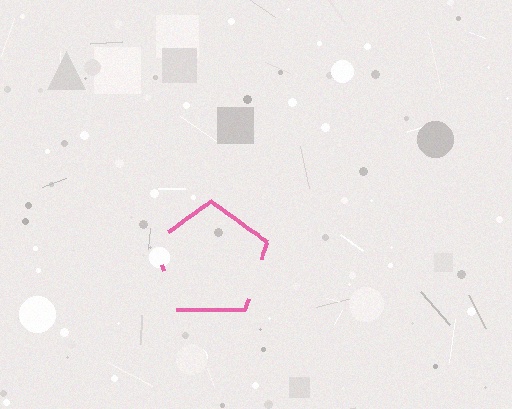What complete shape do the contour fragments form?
The contour fragments form a pentagon.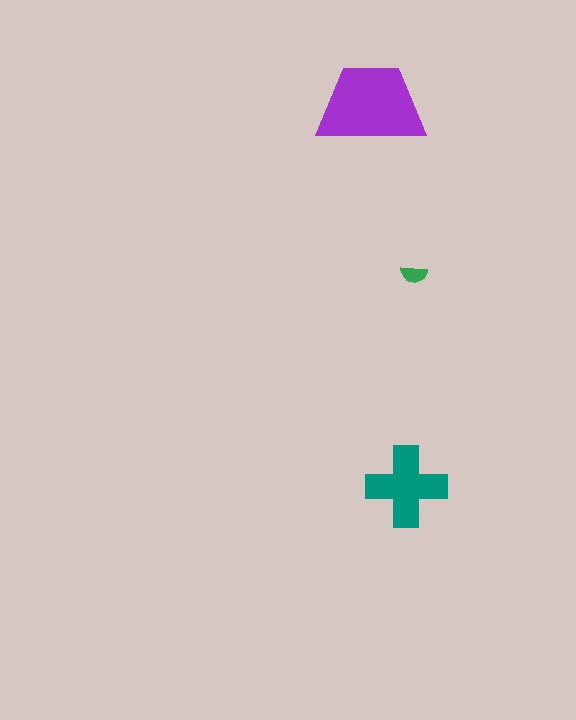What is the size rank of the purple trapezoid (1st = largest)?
1st.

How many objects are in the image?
There are 3 objects in the image.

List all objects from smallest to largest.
The green semicircle, the teal cross, the purple trapezoid.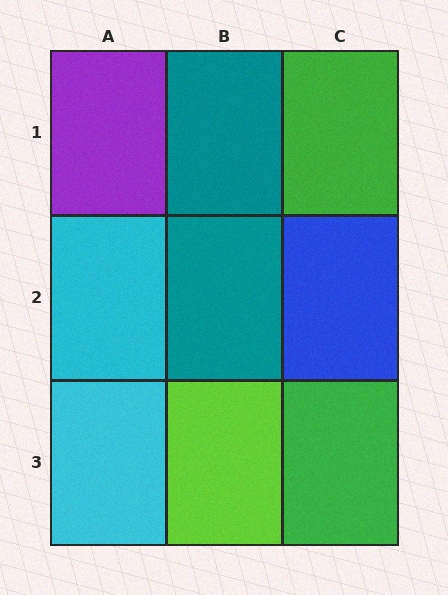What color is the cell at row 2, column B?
Teal.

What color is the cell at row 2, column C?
Blue.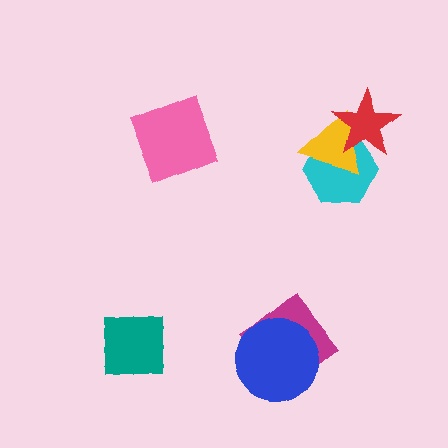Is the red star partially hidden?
No, no other shape covers it.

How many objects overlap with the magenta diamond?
1 object overlaps with the magenta diamond.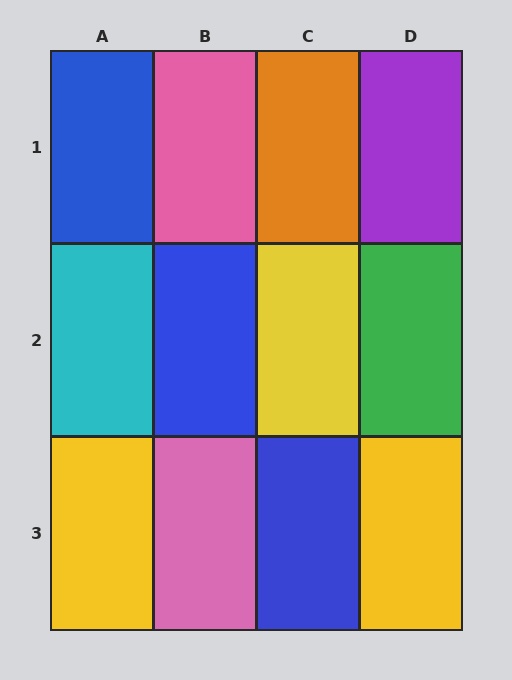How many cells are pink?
2 cells are pink.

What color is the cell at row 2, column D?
Green.